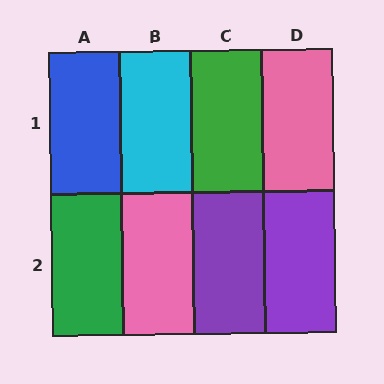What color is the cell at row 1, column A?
Blue.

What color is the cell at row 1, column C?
Green.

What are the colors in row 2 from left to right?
Green, pink, purple, purple.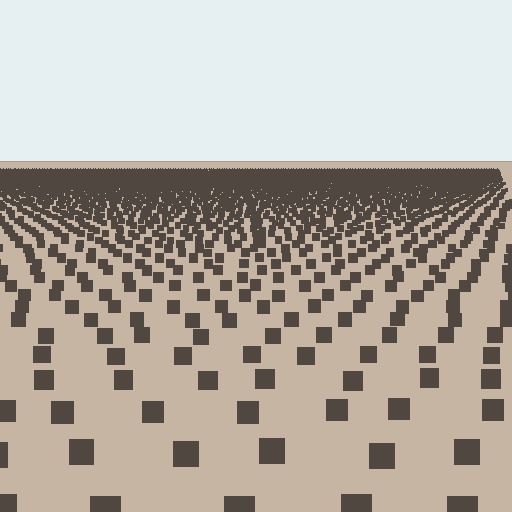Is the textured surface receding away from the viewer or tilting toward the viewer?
The surface is receding away from the viewer. Texture elements get smaller and denser toward the top.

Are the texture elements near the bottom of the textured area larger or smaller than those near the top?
Larger. Near the bottom, elements are closer to the viewer and appear at a bigger on-screen size.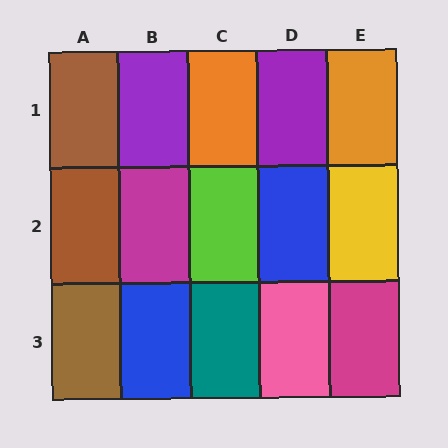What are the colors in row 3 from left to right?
Brown, blue, teal, pink, magenta.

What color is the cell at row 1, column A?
Brown.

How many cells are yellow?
1 cell is yellow.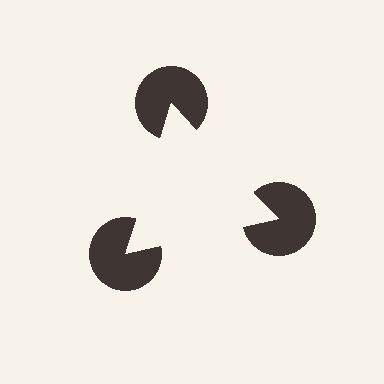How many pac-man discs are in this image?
There are 3 — one at each vertex of the illusory triangle.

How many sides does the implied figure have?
3 sides.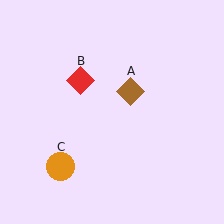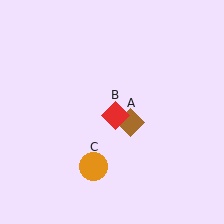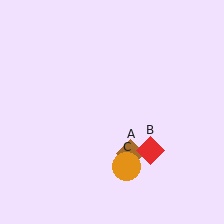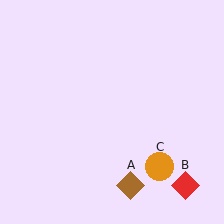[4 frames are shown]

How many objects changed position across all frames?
3 objects changed position: brown diamond (object A), red diamond (object B), orange circle (object C).